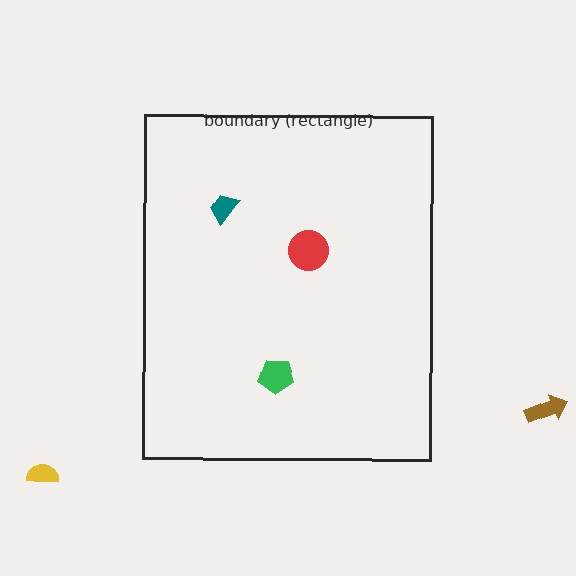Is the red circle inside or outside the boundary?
Inside.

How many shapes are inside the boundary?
3 inside, 2 outside.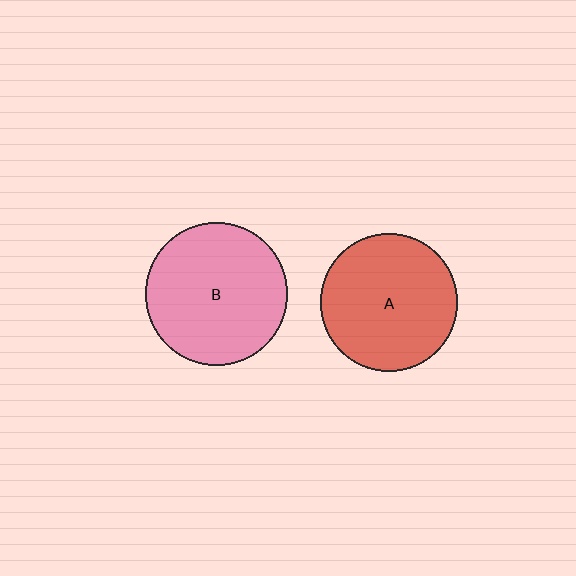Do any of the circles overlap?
No, none of the circles overlap.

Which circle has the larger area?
Circle B (pink).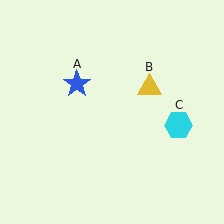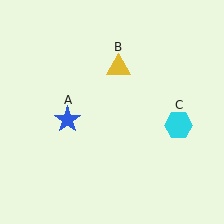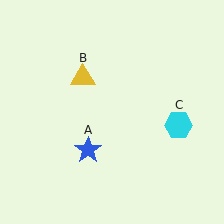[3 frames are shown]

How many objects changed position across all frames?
2 objects changed position: blue star (object A), yellow triangle (object B).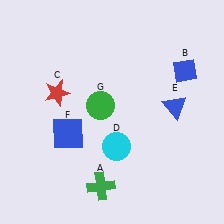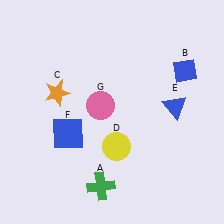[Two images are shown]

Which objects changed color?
C changed from red to orange. D changed from cyan to yellow. G changed from green to pink.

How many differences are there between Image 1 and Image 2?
There are 3 differences between the two images.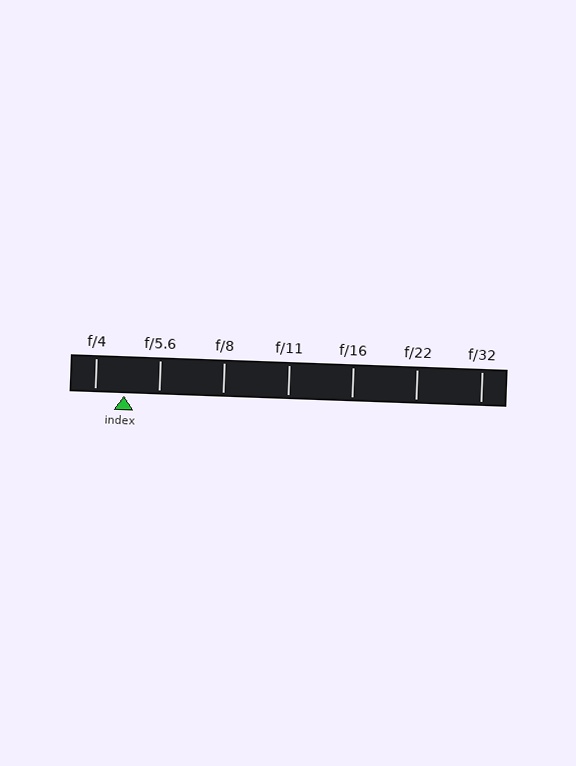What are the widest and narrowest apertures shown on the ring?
The widest aperture shown is f/4 and the narrowest is f/32.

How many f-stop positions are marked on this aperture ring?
There are 7 f-stop positions marked.